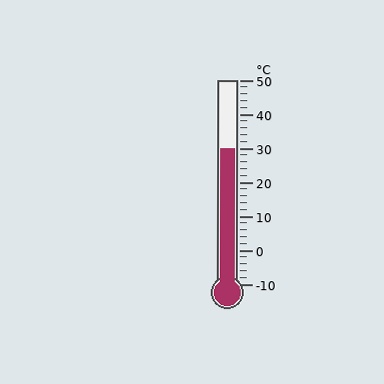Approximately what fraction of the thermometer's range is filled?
The thermometer is filled to approximately 65% of its range.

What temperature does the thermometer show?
The thermometer shows approximately 30°C.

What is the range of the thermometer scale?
The thermometer scale ranges from -10°C to 50°C.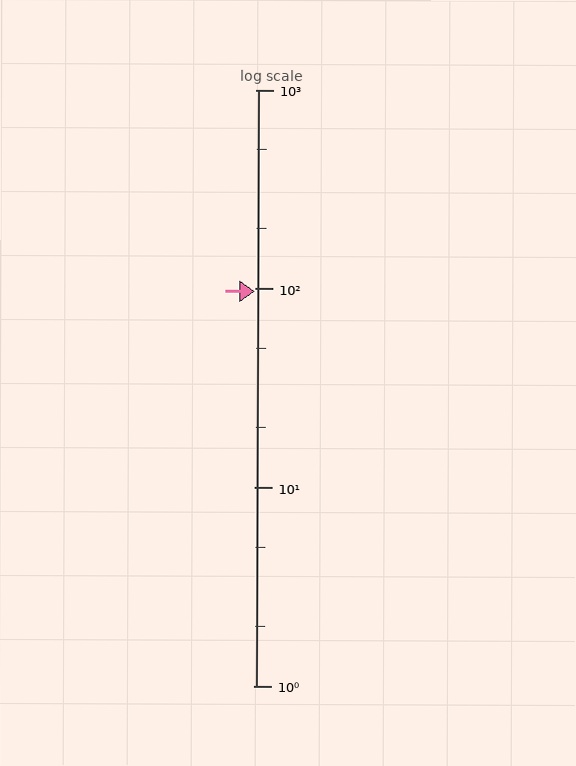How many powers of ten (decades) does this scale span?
The scale spans 3 decades, from 1 to 1000.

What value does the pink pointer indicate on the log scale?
The pointer indicates approximately 97.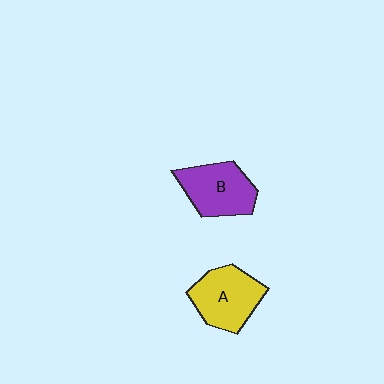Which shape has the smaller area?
Shape B (purple).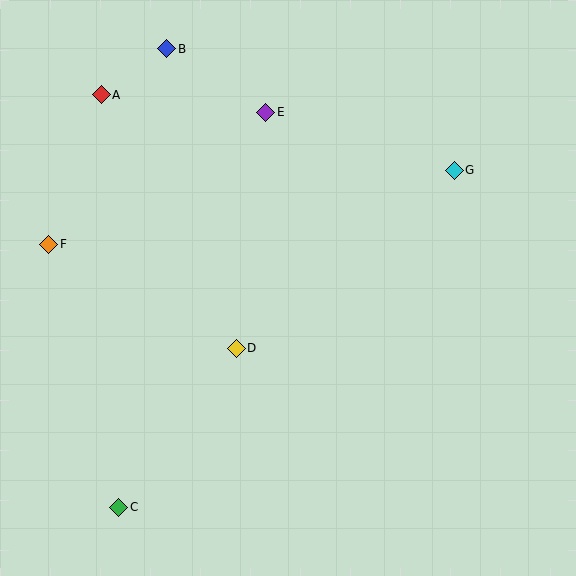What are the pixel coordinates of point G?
Point G is at (454, 170).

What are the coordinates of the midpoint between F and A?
The midpoint between F and A is at (75, 170).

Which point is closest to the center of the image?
Point D at (236, 348) is closest to the center.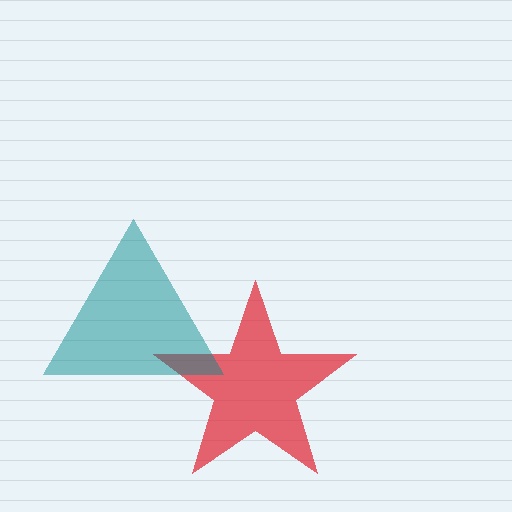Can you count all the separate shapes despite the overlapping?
Yes, there are 2 separate shapes.